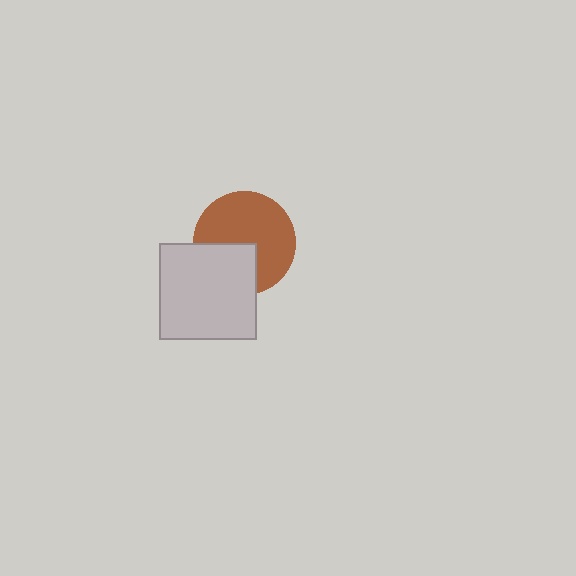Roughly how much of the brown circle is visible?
Most of it is visible (roughly 67%).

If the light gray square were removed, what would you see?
You would see the complete brown circle.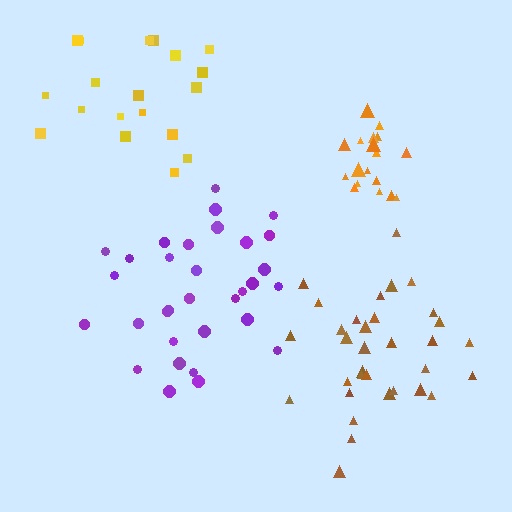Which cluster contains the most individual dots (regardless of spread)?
Brown (33).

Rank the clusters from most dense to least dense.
orange, brown, purple, yellow.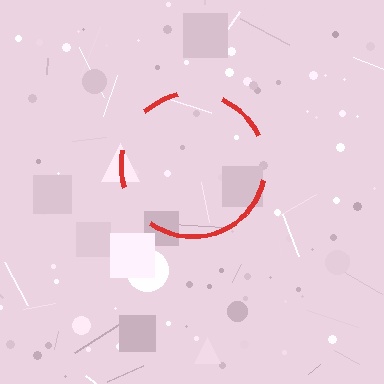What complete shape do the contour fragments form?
The contour fragments form a circle.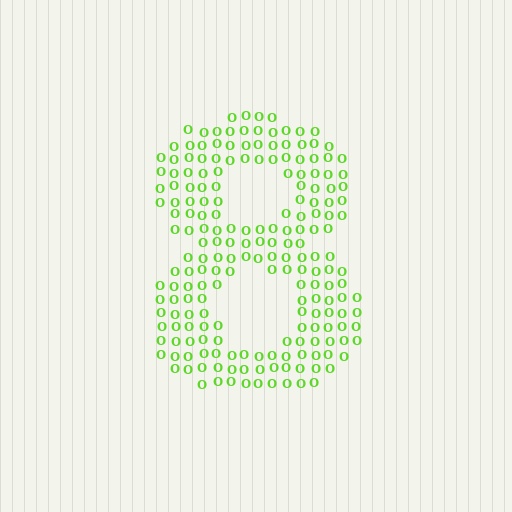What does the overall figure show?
The overall figure shows the digit 8.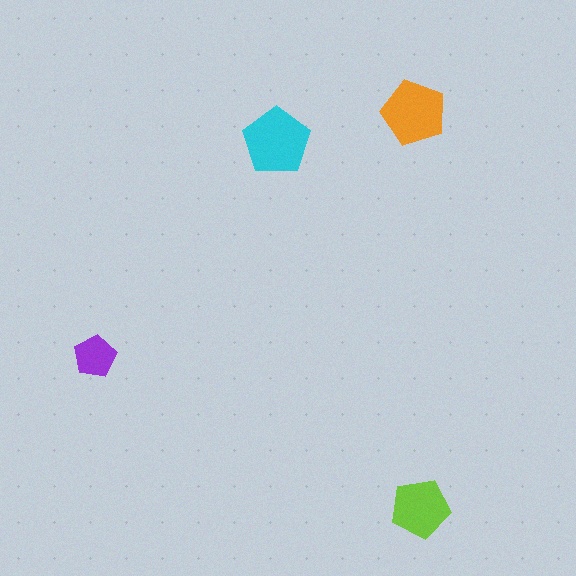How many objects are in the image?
There are 4 objects in the image.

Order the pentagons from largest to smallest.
the cyan one, the orange one, the lime one, the purple one.